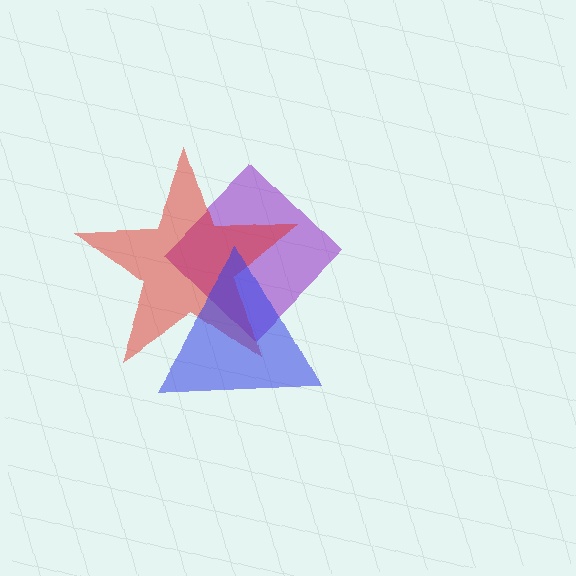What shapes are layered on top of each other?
The layered shapes are: a purple diamond, a red star, a blue triangle.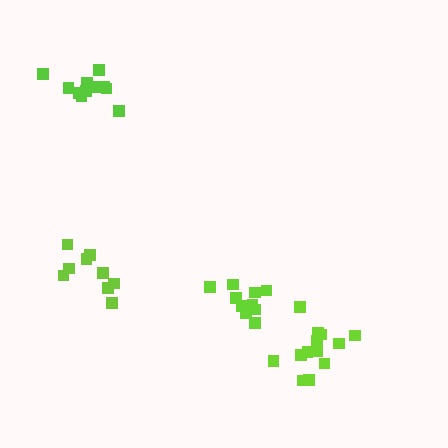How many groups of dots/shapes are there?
There are 4 groups.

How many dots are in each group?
Group 1: 10 dots, Group 2: 9 dots, Group 3: 13 dots, Group 4: 11 dots (43 total).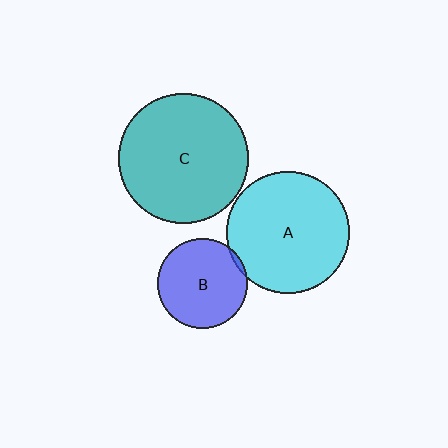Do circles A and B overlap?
Yes.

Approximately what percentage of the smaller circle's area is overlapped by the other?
Approximately 5%.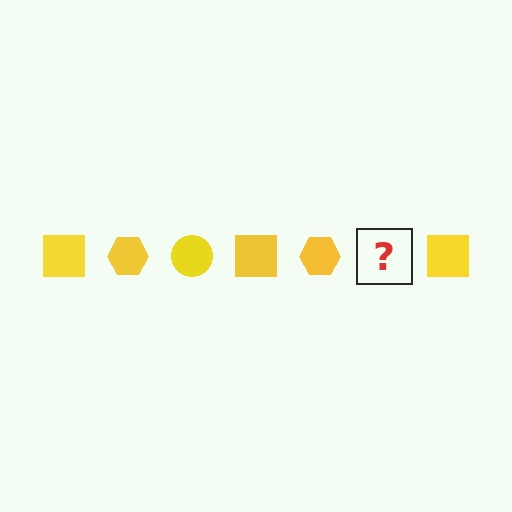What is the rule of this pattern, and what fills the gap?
The rule is that the pattern cycles through square, hexagon, circle shapes in yellow. The gap should be filled with a yellow circle.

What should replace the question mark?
The question mark should be replaced with a yellow circle.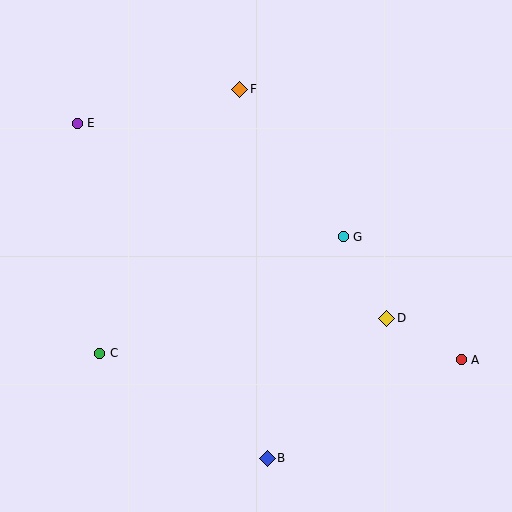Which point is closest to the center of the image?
Point G at (343, 237) is closest to the center.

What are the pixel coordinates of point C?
Point C is at (100, 353).